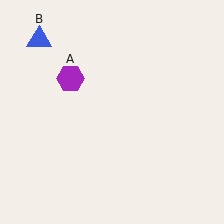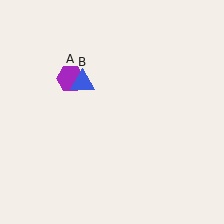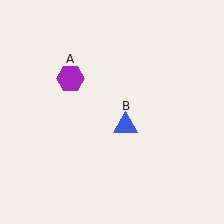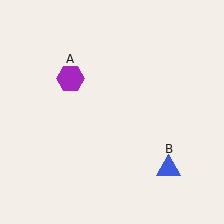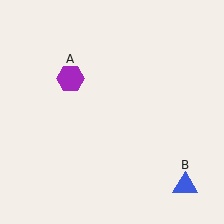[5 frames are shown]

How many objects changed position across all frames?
1 object changed position: blue triangle (object B).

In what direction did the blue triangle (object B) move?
The blue triangle (object B) moved down and to the right.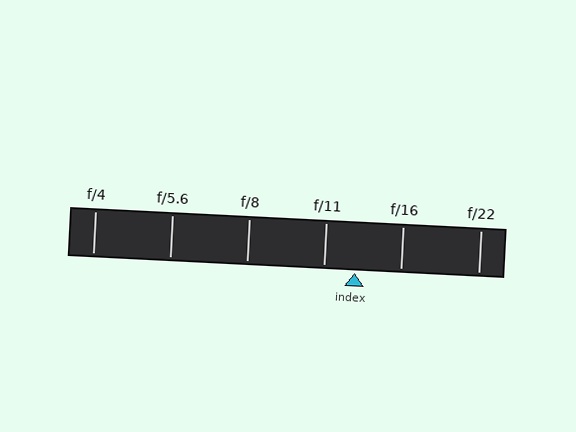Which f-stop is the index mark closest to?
The index mark is closest to f/11.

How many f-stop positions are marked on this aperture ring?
There are 6 f-stop positions marked.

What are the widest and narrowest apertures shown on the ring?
The widest aperture shown is f/4 and the narrowest is f/22.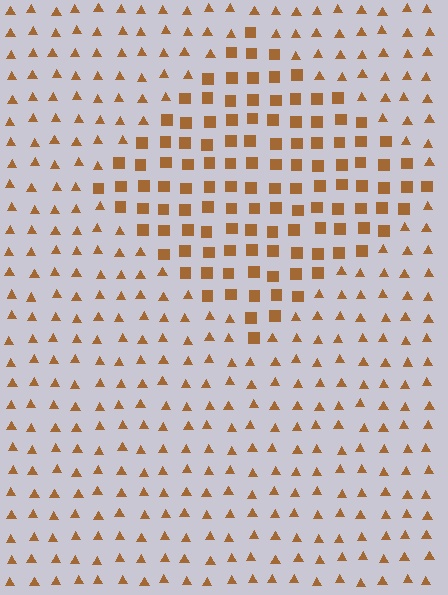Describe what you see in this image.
The image is filled with small brown elements arranged in a uniform grid. A diamond-shaped region contains squares, while the surrounding area contains triangles. The boundary is defined purely by the change in element shape.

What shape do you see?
I see a diamond.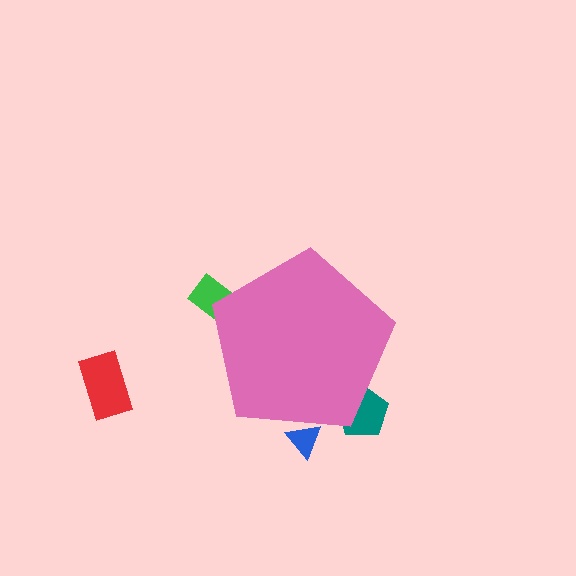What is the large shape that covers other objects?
A pink pentagon.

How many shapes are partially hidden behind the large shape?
3 shapes are partially hidden.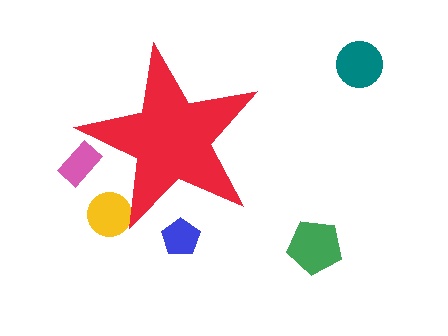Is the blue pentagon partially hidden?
Yes, the blue pentagon is partially hidden behind the red star.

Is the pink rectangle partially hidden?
Yes, the pink rectangle is partially hidden behind the red star.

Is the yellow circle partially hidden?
Yes, the yellow circle is partially hidden behind the red star.